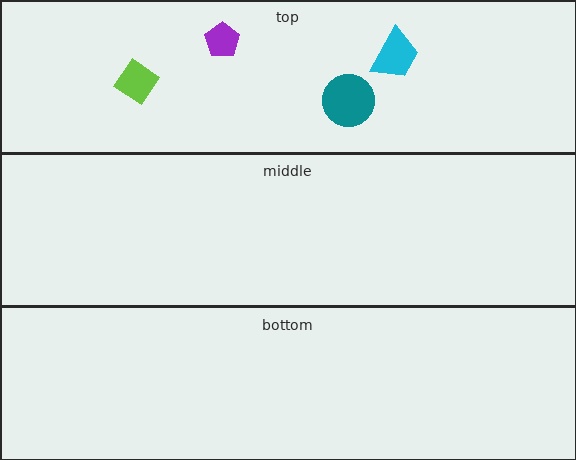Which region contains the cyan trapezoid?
The top region.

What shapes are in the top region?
The purple pentagon, the cyan trapezoid, the teal circle, the lime diamond.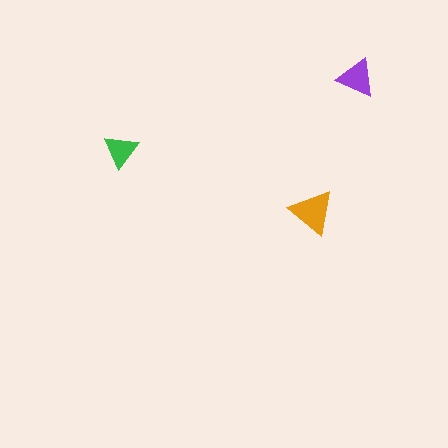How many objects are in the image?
There are 3 objects in the image.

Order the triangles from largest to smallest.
the orange one, the purple one, the green one.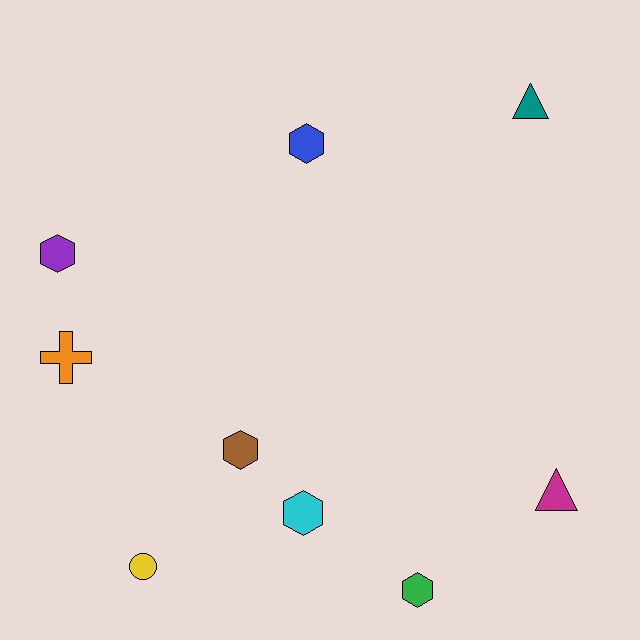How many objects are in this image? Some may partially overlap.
There are 9 objects.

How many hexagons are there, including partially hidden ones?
There are 5 hexagons.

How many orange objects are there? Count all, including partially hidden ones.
There is 1 orange object.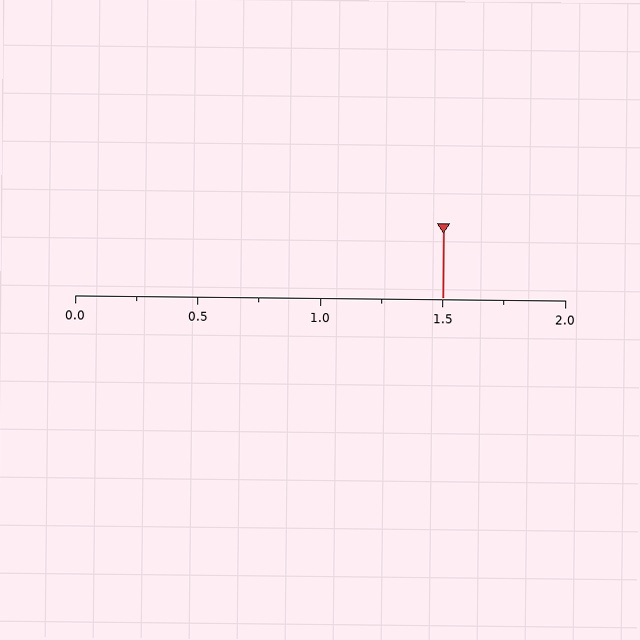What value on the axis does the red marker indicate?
The marker indicates approximately 1.5.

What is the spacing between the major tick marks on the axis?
The major ticks are spaced 0.5 apart.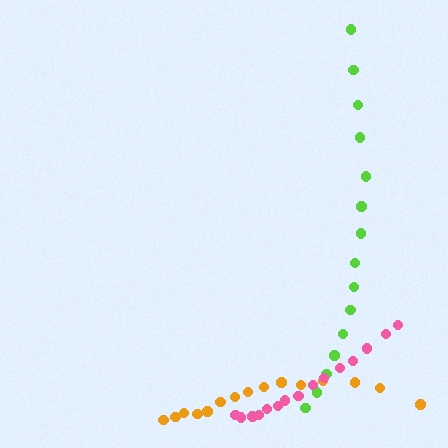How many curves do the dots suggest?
There are 3 distinct paths.